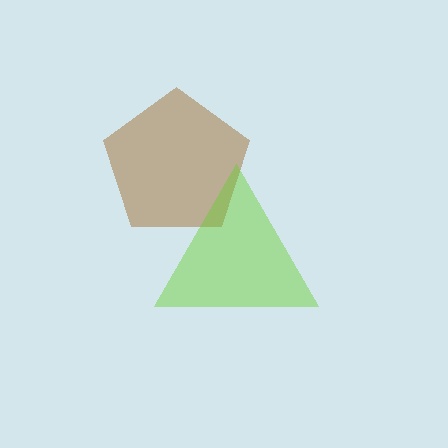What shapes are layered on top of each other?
The layered shapes are: a brown pentagon, a lime triangle.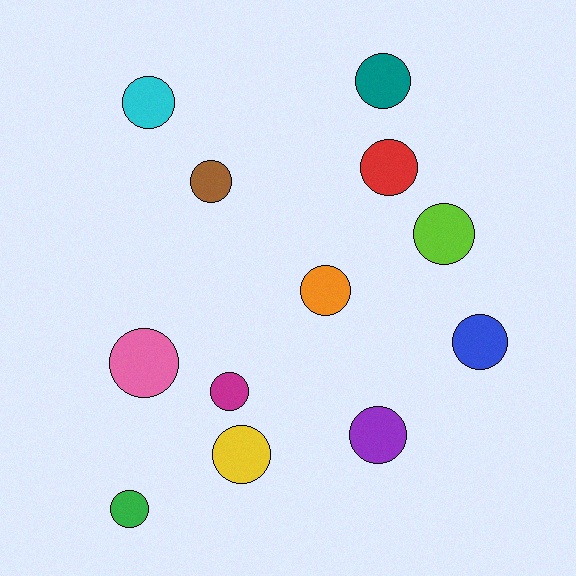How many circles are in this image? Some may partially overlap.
There are 12 circles.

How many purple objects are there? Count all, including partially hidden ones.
There is 1 purple object.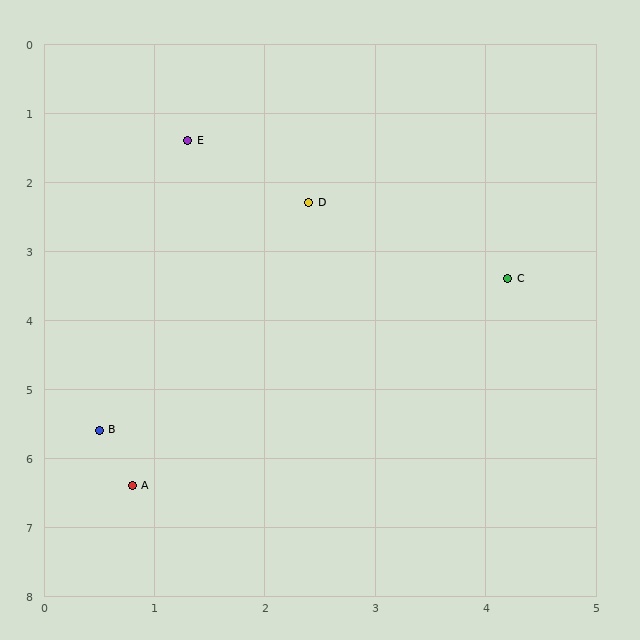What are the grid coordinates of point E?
Point E is at approximately (1.3, 1.4).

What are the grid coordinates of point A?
Point A is at approximately (0.8, 6.4).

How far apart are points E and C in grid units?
Points E and C are about 3.5 grid units apart.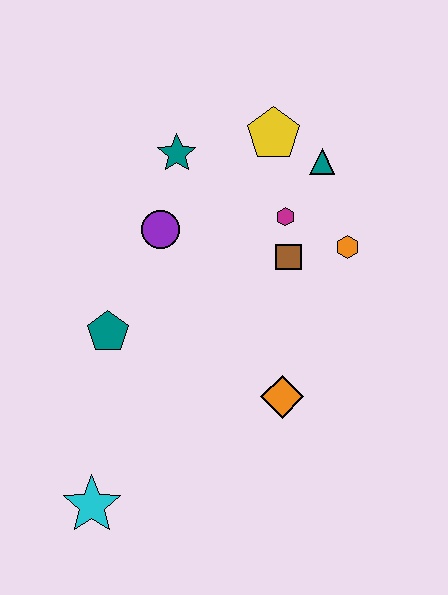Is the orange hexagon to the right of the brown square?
Yes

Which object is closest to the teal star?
The purple circle is closest to the teal star.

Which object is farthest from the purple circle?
The cyan star is farthest from the purple circle.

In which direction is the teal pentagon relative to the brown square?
The teal pentagon is to the left of the brown square.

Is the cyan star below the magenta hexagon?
Yes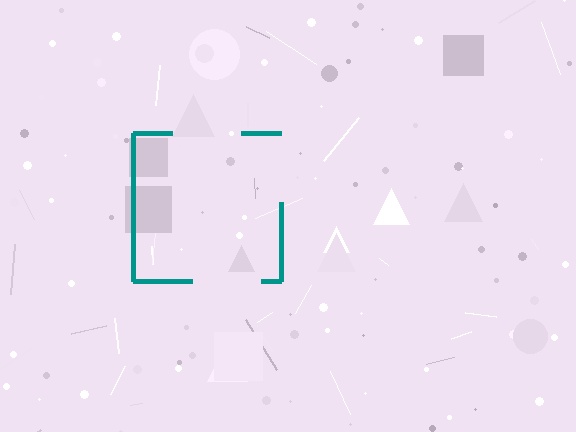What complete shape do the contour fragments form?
The contour fragments form a square.